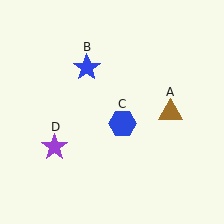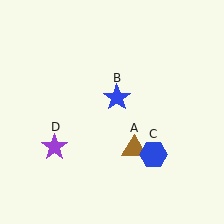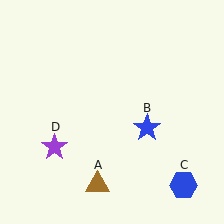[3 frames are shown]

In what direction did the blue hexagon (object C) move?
The blue hexagon (object C) moved down and to the right.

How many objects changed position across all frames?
3 objects changed position: brown triangle (object A), blue star (object B), blue hexagon (object C).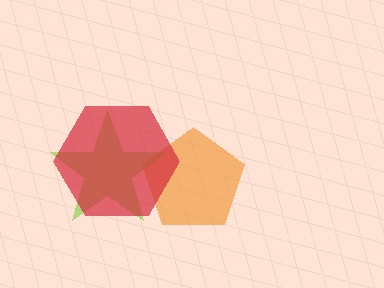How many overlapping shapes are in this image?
There are 3 overlapping shapes in the image.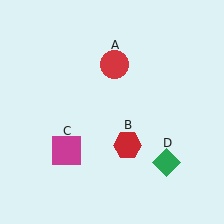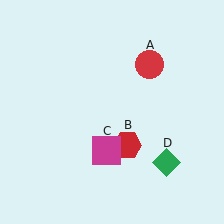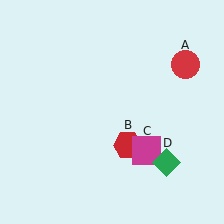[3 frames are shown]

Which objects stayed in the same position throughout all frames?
Red hexagon (object B) and green diamond (object D) remained stationary.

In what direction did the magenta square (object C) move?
The magenta square (object C) moved right.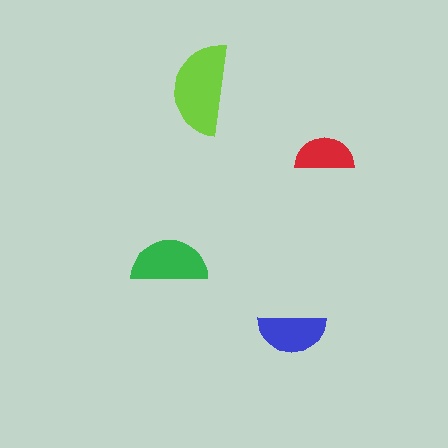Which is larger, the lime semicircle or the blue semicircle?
The lime one.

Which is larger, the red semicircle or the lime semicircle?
The lime one.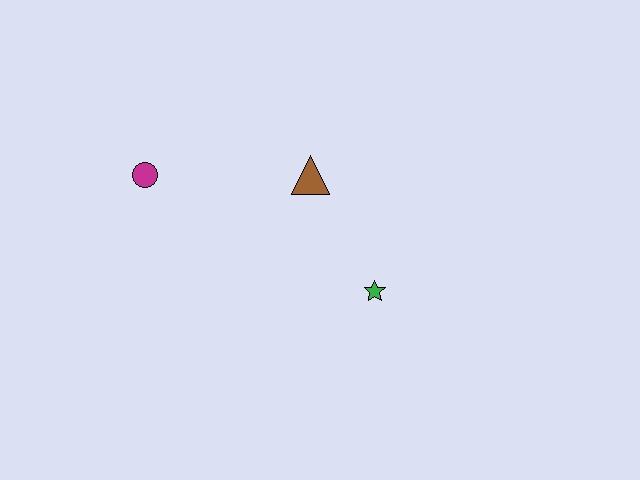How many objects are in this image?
There are 3 objects.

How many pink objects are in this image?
There are no pink objects.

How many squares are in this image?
There are no squares.